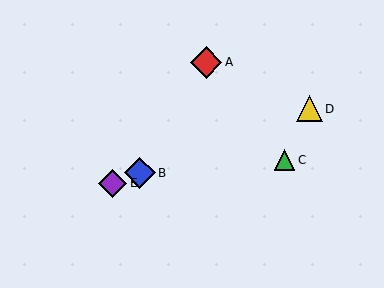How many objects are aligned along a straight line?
3 objects (B, D, E) are aligned along a straight line.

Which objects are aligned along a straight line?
Objects B, D, E are aligned along a straight line.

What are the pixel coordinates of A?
Object A is at (206, 62).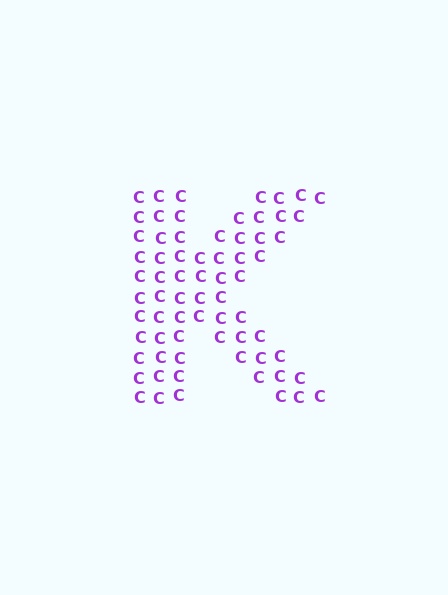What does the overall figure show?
The overall figure shows the letter K.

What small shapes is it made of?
It is made of small letter C's.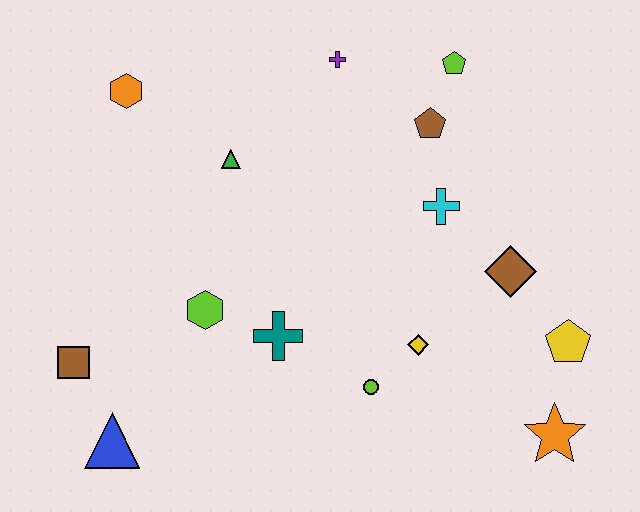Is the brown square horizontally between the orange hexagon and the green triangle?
No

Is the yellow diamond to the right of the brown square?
Yes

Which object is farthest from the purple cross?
The blue triangle is farthest from the purple cross.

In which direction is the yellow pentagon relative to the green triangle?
The yellow pentagon is to the right of the green triangle.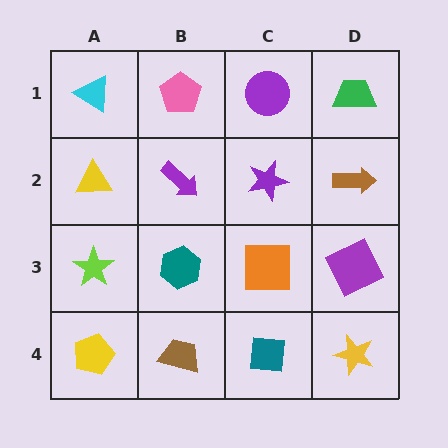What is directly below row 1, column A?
A yellow triangle.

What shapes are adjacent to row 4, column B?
A teal hexagon (row 3, column B), a yellow pentagon (row 4, column A), a teal square (row 4, column C).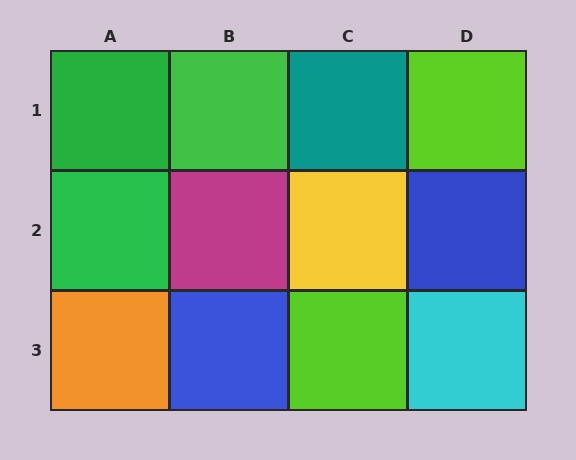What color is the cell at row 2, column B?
Magenta.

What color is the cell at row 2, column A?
Green.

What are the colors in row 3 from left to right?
Orange, blue, lime, cyan.